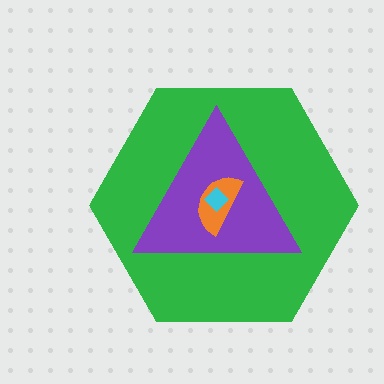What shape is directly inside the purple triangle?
The orange semicircle.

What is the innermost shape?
The cyan diamond.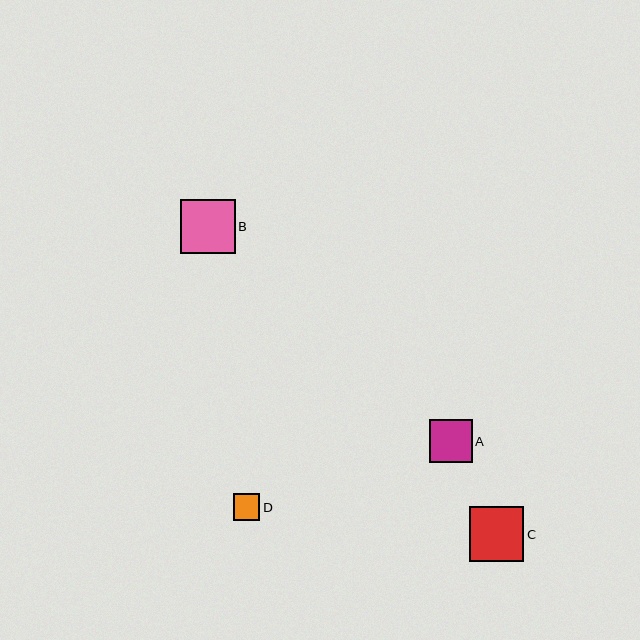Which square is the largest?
Square C is the largest with a size of approximately 54 pixels.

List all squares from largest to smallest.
From largest to smallest: C, B, A, D.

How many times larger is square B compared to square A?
Square B is approximately 1.3 times the size of square A.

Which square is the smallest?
Square D is the smallest with a size of approximately 26 pixels.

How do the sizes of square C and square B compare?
Square C and square B are approximately the same size.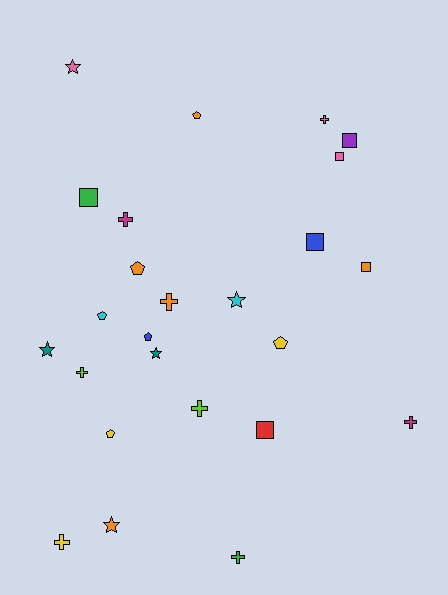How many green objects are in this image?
There are 2 green objects.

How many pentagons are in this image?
There are 6 pentagons.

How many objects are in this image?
There are 25 objects.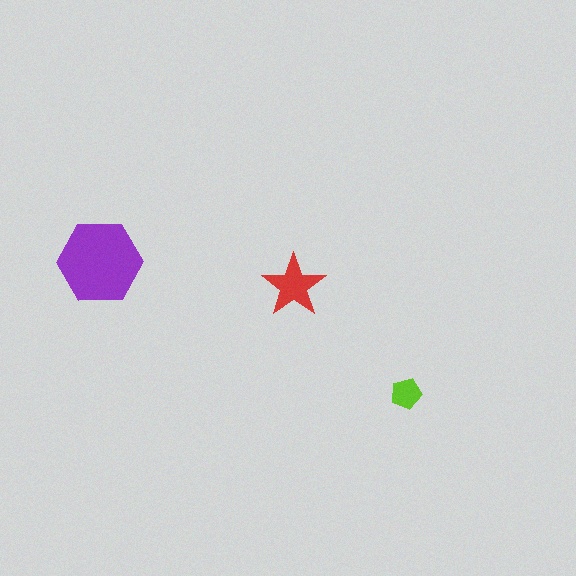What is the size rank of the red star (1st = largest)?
2nd.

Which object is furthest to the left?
The purple hexagon is leftmost.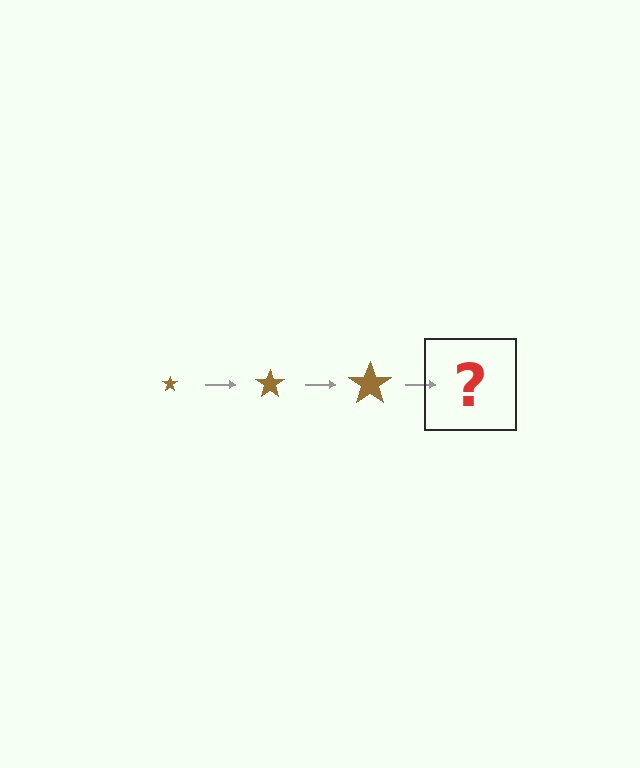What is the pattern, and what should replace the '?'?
The pattern is that the star gets progressively larger each step. The '?' should be a brown star, larger than the previous one.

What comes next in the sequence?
The next element should be a brown star, larger than the previous one.